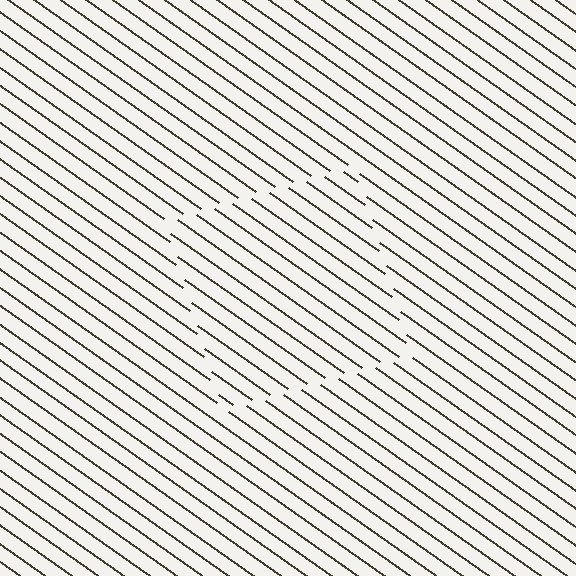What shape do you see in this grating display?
An illusory square. The interior of the shape contains the same grating, shifted by half a period — the contour is defined by the phase discontinuity where line-ends from the inner and outer gratings abut.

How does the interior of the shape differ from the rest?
The interior of the shape contains the same grating, shifted by half a period — the contour is defined by the phase discontinuity where line-ends from the inner and outer gratings abut.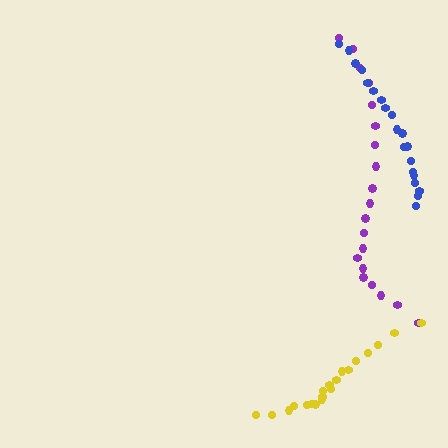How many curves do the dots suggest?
There are 3 distinct paths.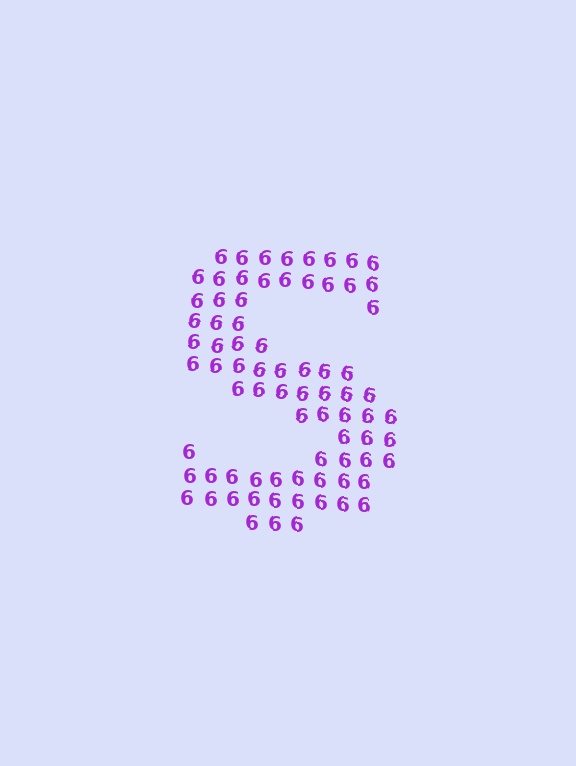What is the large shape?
The large shape is the letter S.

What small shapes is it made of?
It is made of small digit 6's.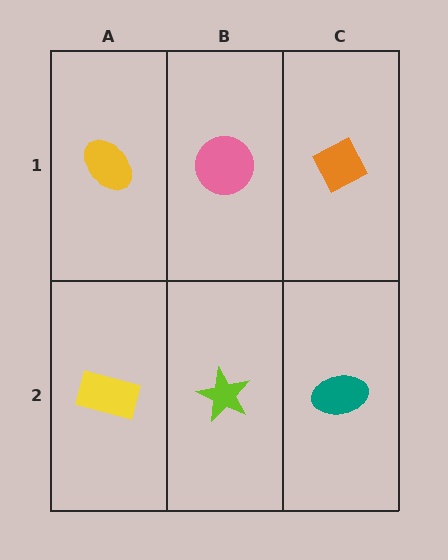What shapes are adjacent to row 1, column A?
A yellow rectangle (row 2, column A), a pink circle (row 1, column B).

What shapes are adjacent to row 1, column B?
A lime star (row 2, column B), a yellow ellipse (row 1, column A), an orange diamond (row 1, column C).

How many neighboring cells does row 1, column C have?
2.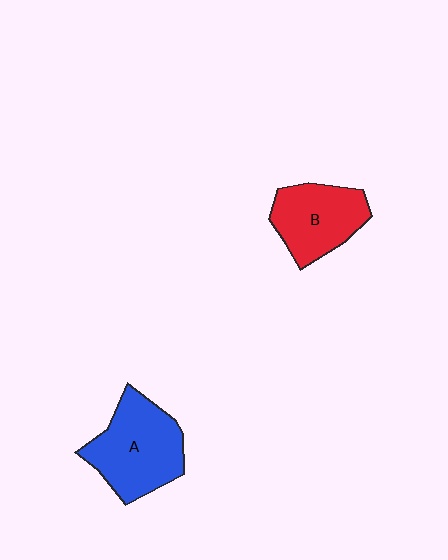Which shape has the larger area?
Shape A (blue).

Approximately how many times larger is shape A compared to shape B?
Approximately 1.3 times.